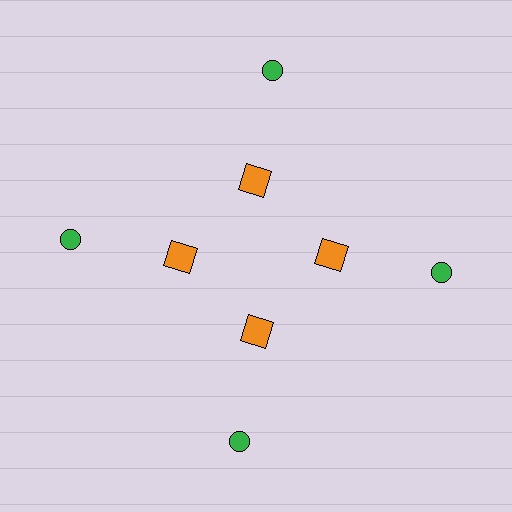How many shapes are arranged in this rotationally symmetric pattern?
There are 8 shapes, arranged in 4 groups of 2.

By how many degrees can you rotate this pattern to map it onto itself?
The pattern maps onto itself every 90 degrees of rotation.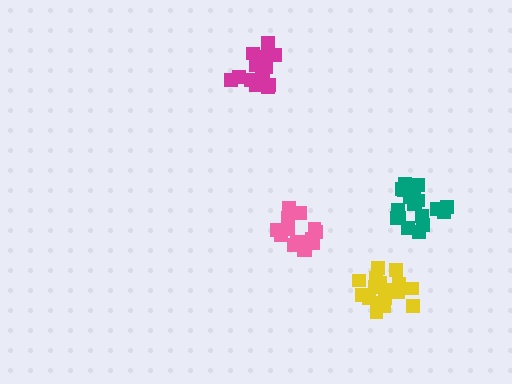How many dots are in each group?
Group 1: 17 dots, Group 2: 21 dots, Group 3: 16 dots, Group 4: 18 dots (72 total).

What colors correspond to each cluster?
The clusters are colored: yellow, teal, magenta, pink.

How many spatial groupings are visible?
There are 4 spatial groupings.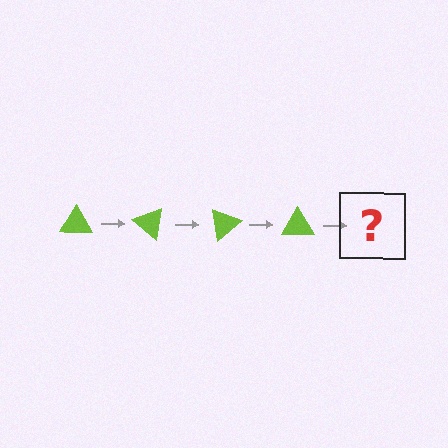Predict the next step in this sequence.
The next step is a lime triangle rotated 160 degrees.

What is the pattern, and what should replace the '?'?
The pattern is that the triangle rotates 40 degrees each step. The '?' should be a lime triangle rotated 160 degrees.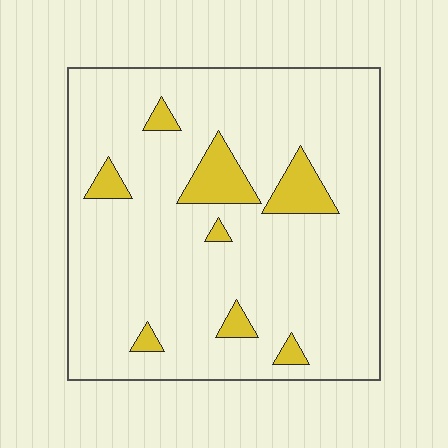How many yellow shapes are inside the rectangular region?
8.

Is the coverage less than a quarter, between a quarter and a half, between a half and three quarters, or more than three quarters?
Less than a quarter.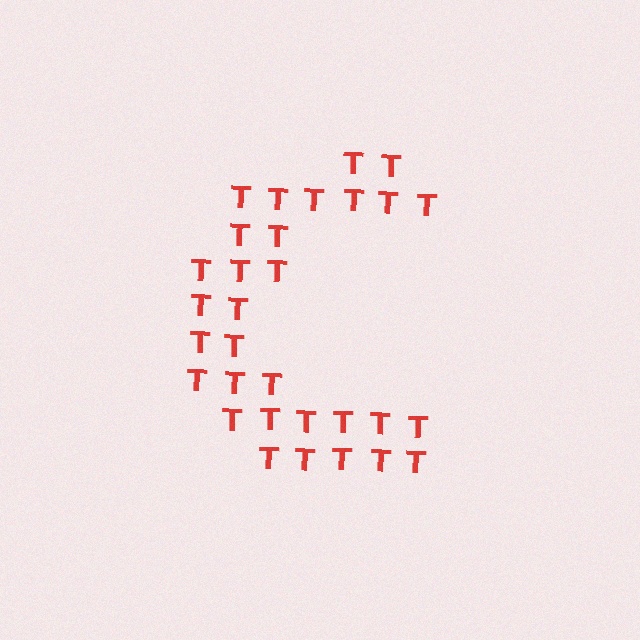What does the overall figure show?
The overall figure shows the letter C.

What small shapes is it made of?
It is made of small letter T's.